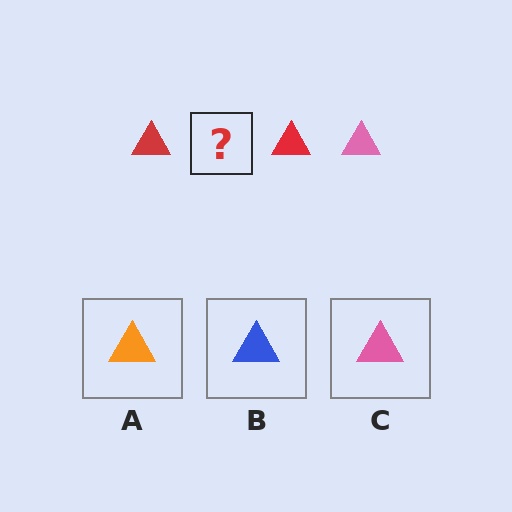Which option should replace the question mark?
Option C.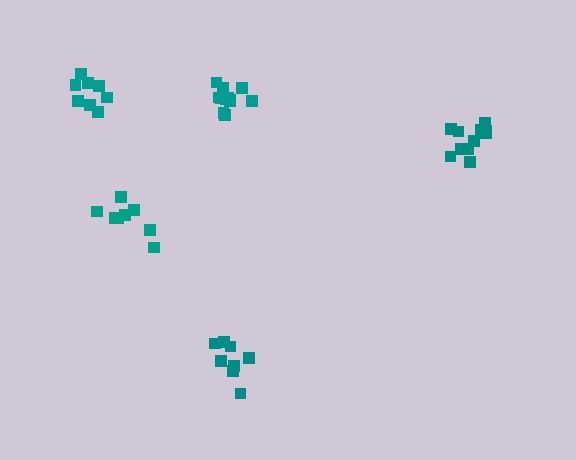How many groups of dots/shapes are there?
There are 5 groups.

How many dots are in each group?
Group 1: 9 dots, Group 2: 8 dots, Group 3: 12 dots, Group 4: 8 dots, Group 5: 12 dots (49 total).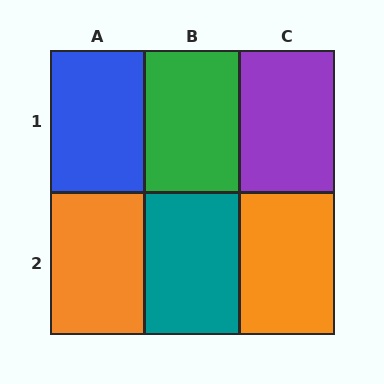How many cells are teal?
1 cell is teal.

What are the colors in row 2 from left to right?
Orange, teal, orange.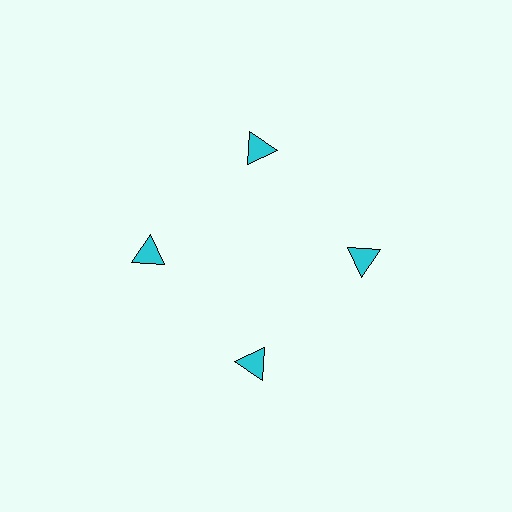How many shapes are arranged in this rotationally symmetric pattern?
There are 4 shapes, arranged in 4 groups of 1.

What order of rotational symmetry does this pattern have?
This pattern has 4-fold rotational symmetry.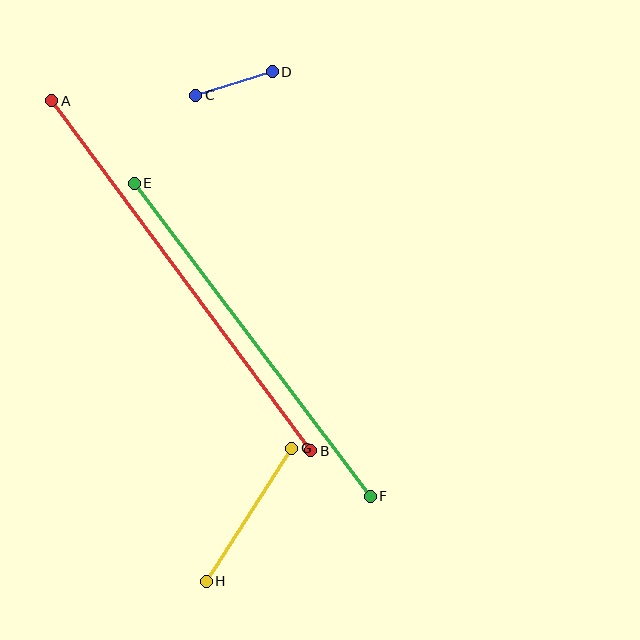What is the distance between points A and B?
The distance is approximately 435 pixels.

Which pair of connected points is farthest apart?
Points A and B are farthest apart.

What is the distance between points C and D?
The distance is approximately 80 pixels.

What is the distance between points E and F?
The distance is approximately 392 pixels.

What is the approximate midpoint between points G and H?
The midpoint is at approximately (249, 515) pixels.